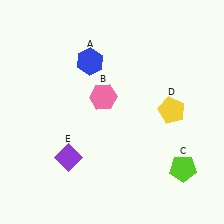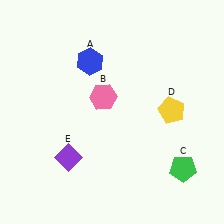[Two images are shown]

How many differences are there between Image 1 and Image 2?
There is 1 difference between the two images.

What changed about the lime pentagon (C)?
In Image 1, C is lime. In Image 2, it changed to green.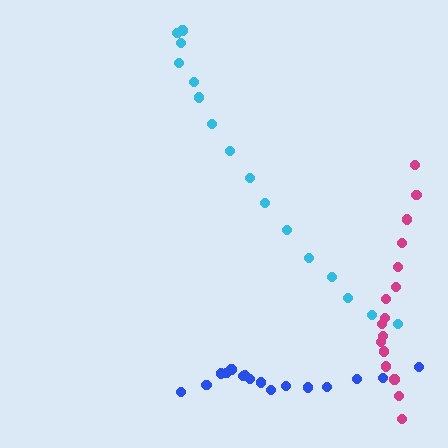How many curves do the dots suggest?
There are 3 distinct paths.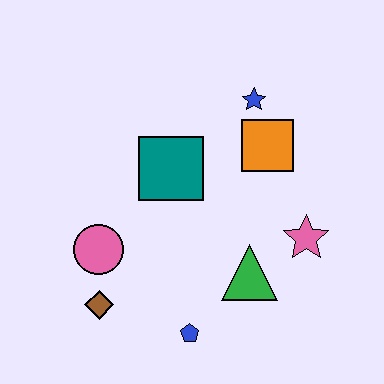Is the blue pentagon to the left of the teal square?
No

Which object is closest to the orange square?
The blue star is closest to the orange square.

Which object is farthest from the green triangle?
The blue star is farthest from the green triangle.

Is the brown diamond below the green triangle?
Yes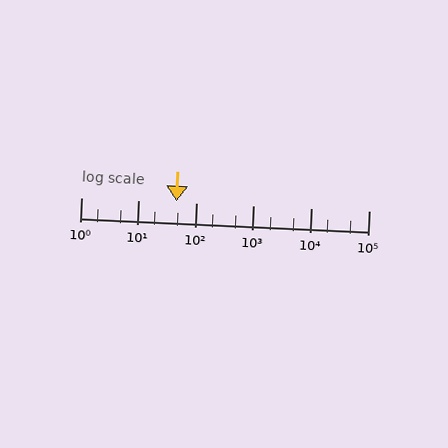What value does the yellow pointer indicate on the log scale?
The pointer indicates approximately 45.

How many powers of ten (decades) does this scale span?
The scale spans 5 decades, from 1 to 100000.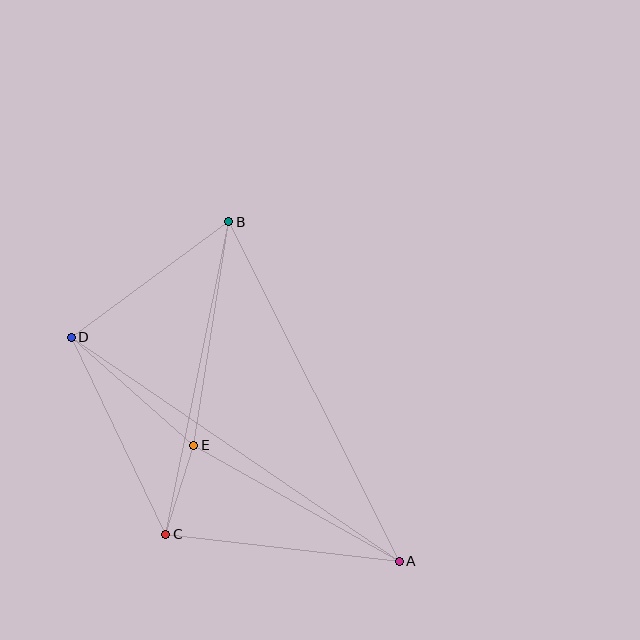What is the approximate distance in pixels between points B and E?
The distance between B and E is approximately 226 pixels.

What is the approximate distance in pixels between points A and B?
The distance between A and B is approximately 380 pixels.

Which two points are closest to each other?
Points C and E are closest to each other.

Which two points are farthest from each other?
Points A and D are farthest from each other.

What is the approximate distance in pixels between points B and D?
The distance between B and D is approximately 195 pixels.